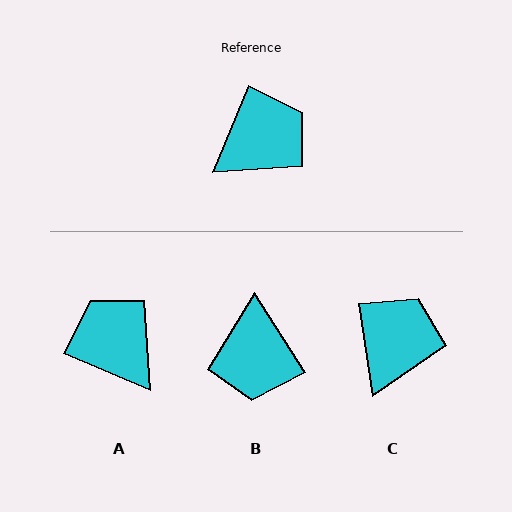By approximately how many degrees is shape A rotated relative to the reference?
Approximately 90 degrees counter-clockwise.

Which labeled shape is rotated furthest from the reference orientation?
B, about 125 degrees away.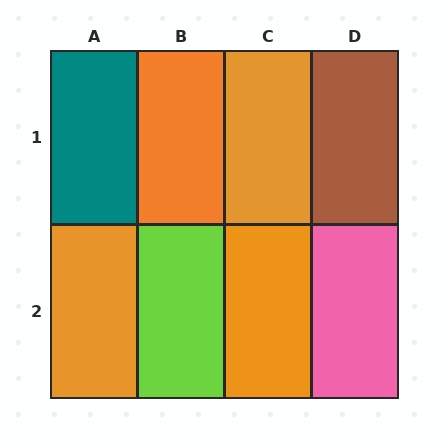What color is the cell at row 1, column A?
Teal.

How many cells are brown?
1 cell is brown.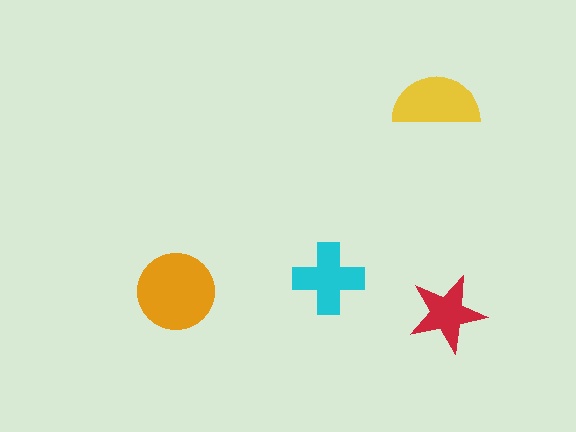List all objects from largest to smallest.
The orange circle, the yellow semicircle, the cyan cross, the red star.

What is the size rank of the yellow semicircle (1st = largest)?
2nd.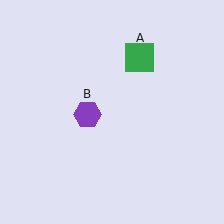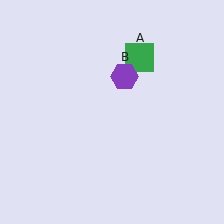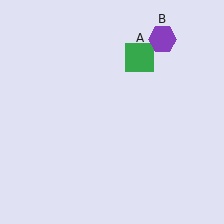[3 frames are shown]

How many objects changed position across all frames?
1 object changed position: purple hexagon (object B).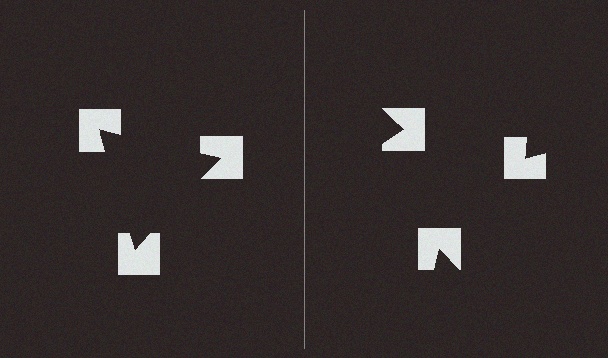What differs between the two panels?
The notched squares are positioned identically on both sides; only the wedge orientations differ. On the left they align to a triangle; on the right they are misaligned.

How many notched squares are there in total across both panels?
6 — 3 on each side.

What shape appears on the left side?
An illusory triangle.